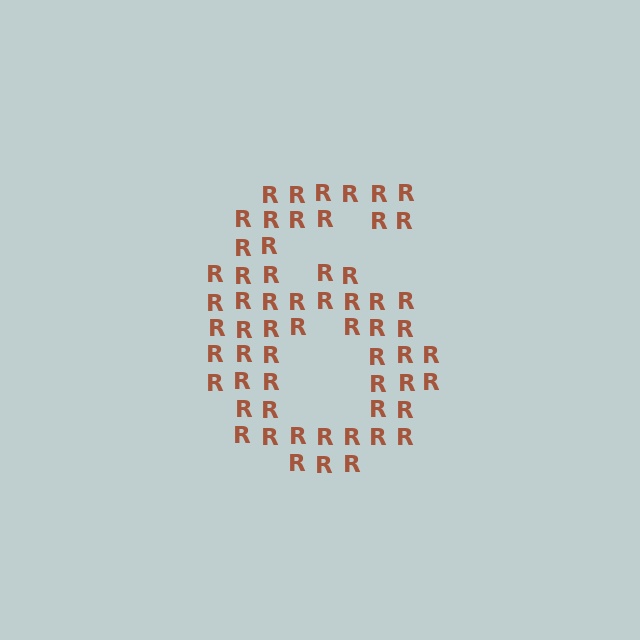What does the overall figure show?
The overall figure shows the digit 6.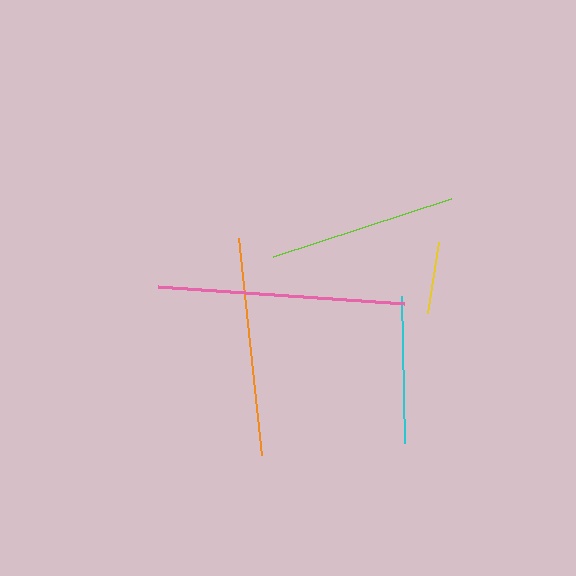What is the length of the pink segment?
The pink segment is approximately 247 pixels long.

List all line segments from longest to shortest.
From longest to shortest: pink, orange, lime, cyan, yellow.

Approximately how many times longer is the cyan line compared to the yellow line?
The cyan line is approximately 2.0 times the length of the yellow line.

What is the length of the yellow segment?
The yellow segment is approximately 72 pixels long.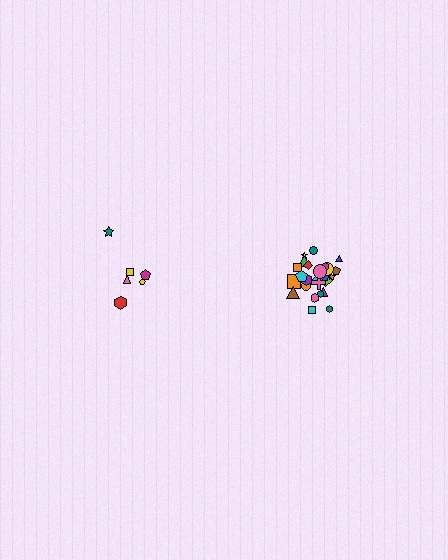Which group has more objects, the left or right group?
The right group.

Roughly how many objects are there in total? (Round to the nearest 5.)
Roughly 30 objects in total.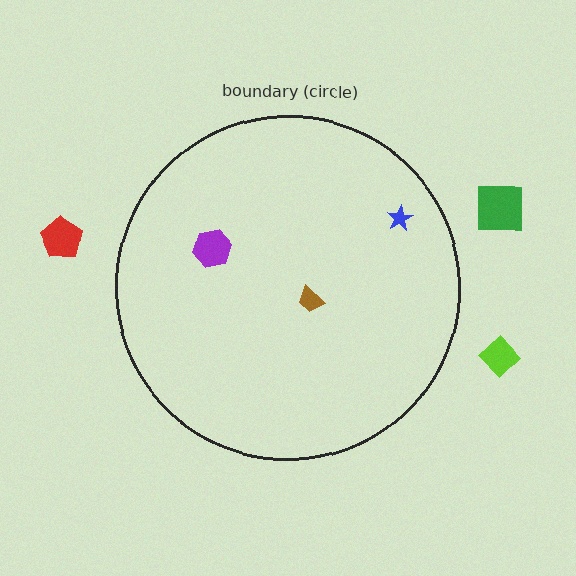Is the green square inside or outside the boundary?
Outside.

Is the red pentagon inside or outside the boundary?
Outside.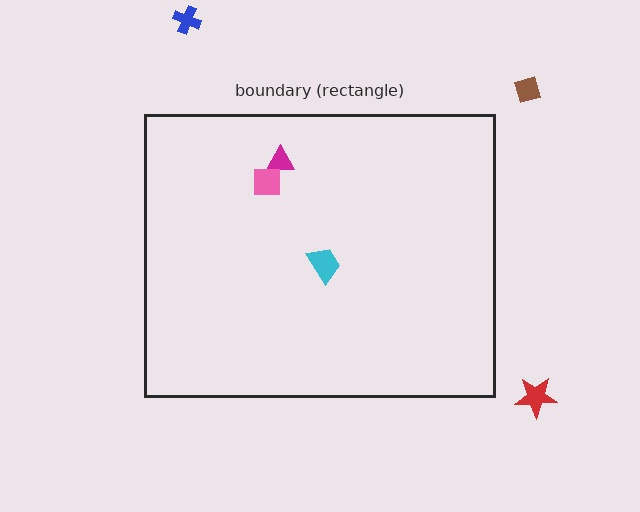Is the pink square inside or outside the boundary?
Inside.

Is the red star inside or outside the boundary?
Outside.